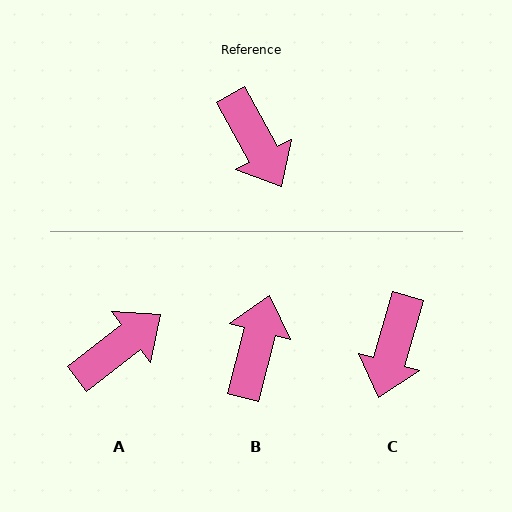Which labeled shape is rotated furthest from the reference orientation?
B, about 137 degrees away.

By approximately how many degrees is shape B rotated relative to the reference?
Approximately 137 degrees counter-clockwise.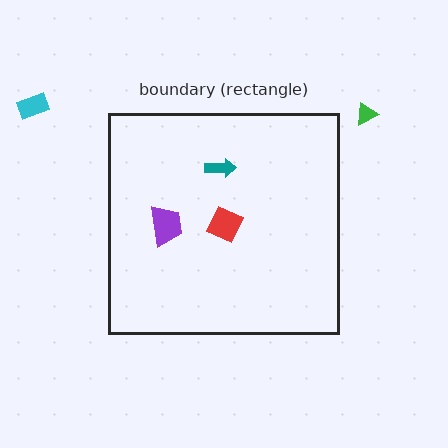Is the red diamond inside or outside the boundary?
Inside.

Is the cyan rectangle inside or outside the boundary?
Outside.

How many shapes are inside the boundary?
3 inside, 2 outside.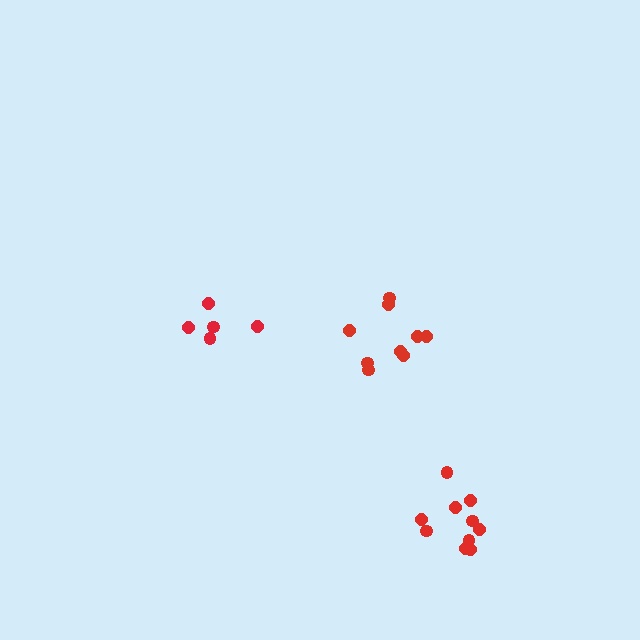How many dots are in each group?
Group 1: 9 dots, Group 2: 5 dots, Group 3: 10 dots (24 total).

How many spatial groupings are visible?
There are 3 spatial groupings.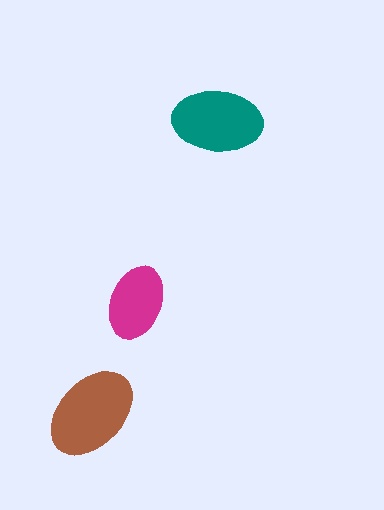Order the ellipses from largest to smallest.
the brown one, the teal one, the magenta one.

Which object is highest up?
The teal ellipse is topmost.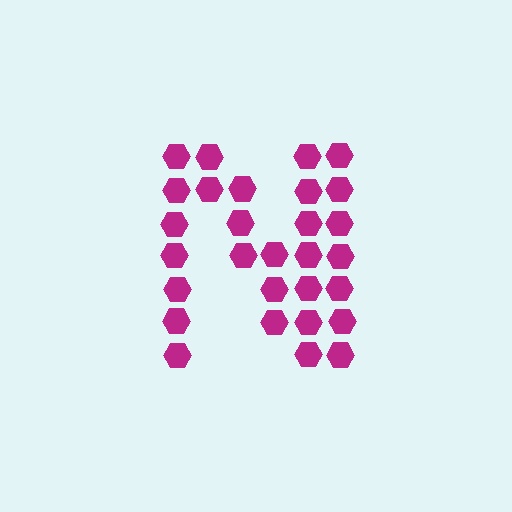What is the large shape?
The large shape is the letter N.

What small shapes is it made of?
It is made of small hexagons.